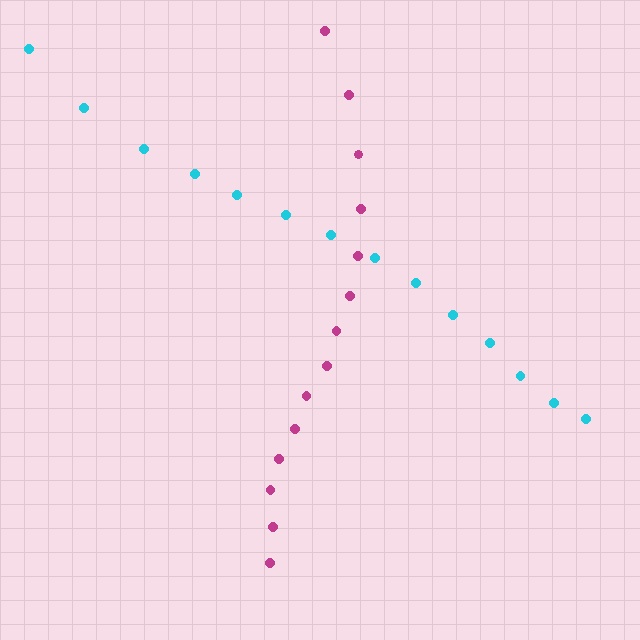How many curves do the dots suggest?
There are 2 distinct paths.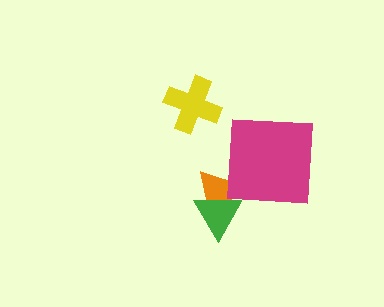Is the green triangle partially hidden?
No, no other shape covers it.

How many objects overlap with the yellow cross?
0 objects overlap with the yellow cross.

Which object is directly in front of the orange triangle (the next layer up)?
The green triangle is directly in front of the orange triangle.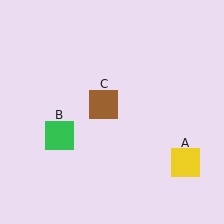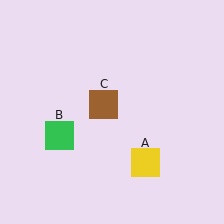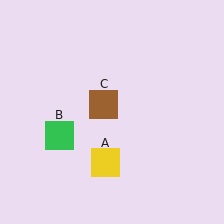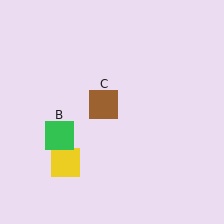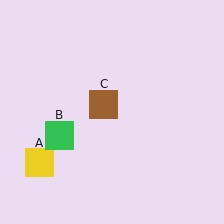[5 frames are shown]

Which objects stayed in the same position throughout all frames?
Green square (object B) and brown square (object C) remained stationary.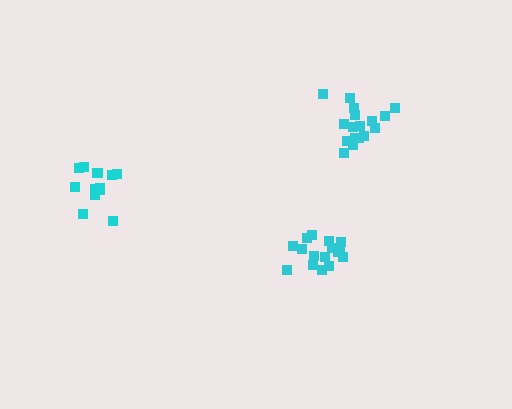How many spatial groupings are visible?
There are 3 spatial groupings.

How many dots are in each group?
Group 1: 17 dots, Group 2: 16 dots, Group 3: 12 dots (45 total).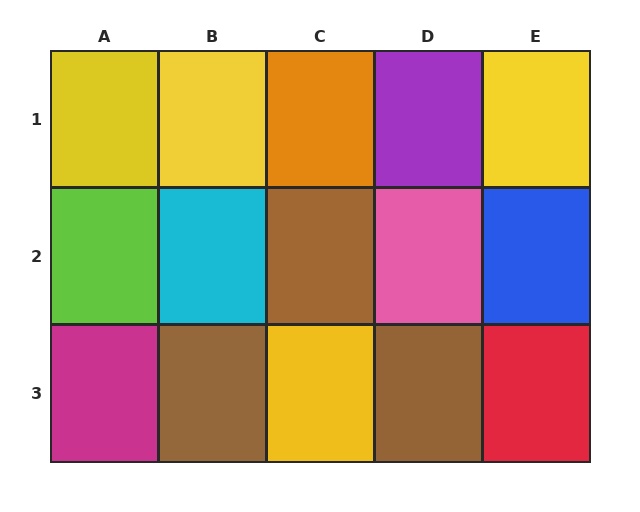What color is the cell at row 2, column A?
Lime.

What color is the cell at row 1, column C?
Orange.